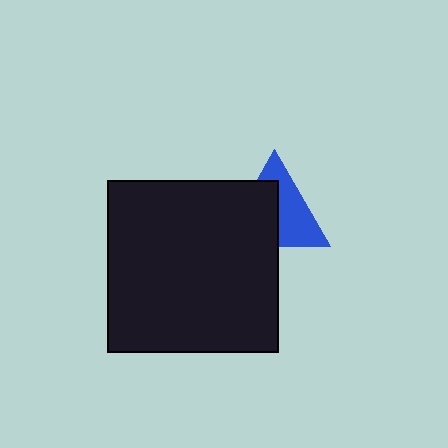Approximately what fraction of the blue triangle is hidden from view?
Roughly 51% of the blue triangle is hidden behind the black square.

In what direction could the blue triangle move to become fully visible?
The blue triangle could move toward the upper-right. That would shift it out from behind the black square entirely.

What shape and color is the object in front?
The object in front is a black square.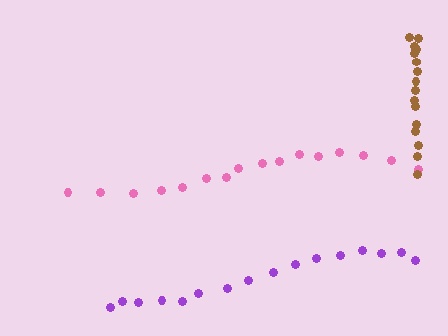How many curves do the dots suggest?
There are 3 distinct paths.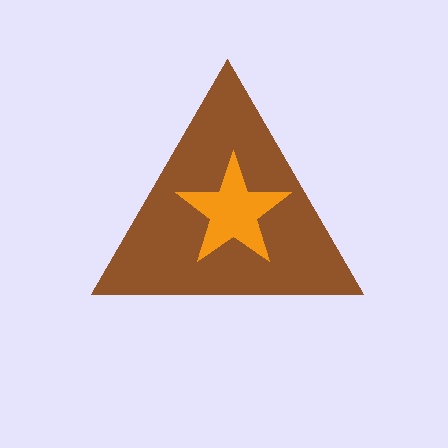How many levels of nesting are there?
2.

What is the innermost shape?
The orange star.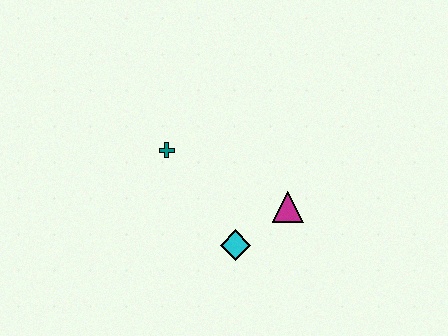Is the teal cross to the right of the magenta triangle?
No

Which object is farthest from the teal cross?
The magenta triangle is farthest from the teal cross.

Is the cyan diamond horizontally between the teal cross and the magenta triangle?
Yes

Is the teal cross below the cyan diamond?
No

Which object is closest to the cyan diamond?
The magenta triangle is closest to the cyan diamond.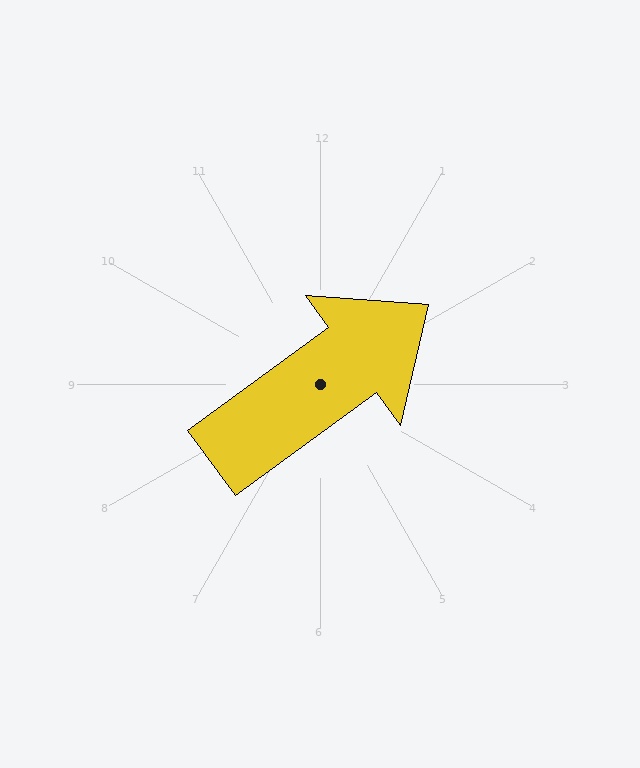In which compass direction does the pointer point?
Northeast.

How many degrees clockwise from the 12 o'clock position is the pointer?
Approximately 54 degrees.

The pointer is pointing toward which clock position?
Roughly 2 o'clock.